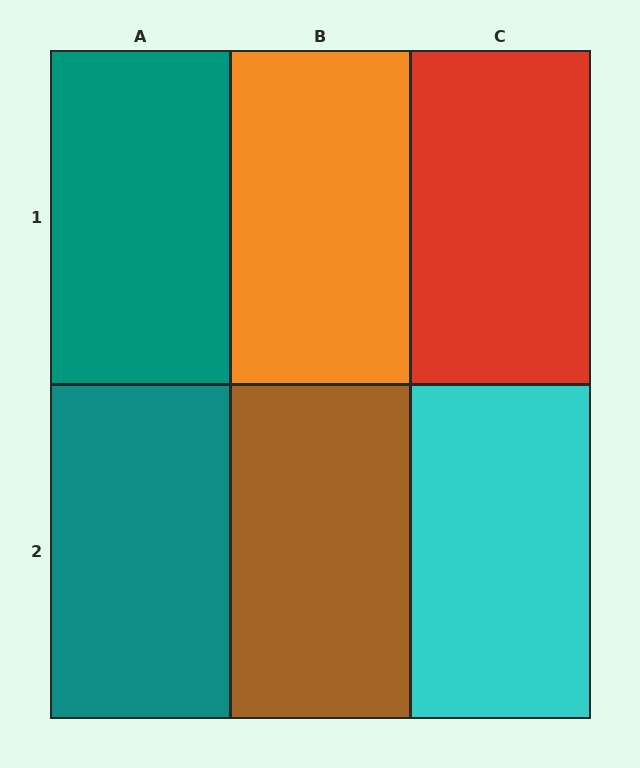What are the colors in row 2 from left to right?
Teal, brown, cyan.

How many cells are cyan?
1 cell is cyan.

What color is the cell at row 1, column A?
Teal.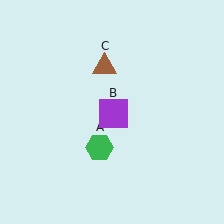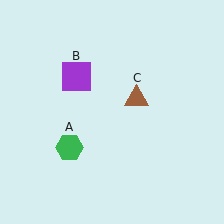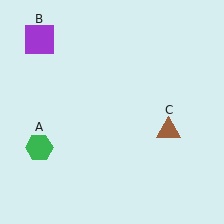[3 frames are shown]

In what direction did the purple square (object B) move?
The purple square (object B) moved up and to the left.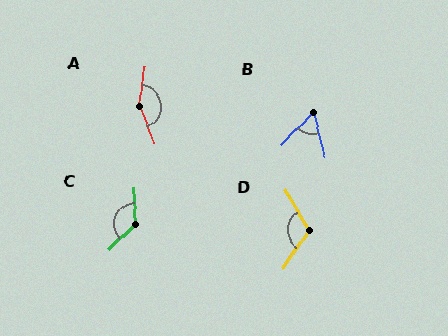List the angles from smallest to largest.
B (58°), D (114°), C (133°), A (150°).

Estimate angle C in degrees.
Approximately 133 degrees.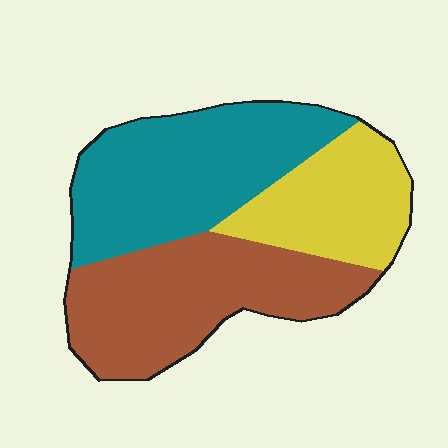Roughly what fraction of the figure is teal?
Teal covers 38% of the figure.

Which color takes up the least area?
Yellow, at roughly 25%.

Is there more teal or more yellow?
Teal.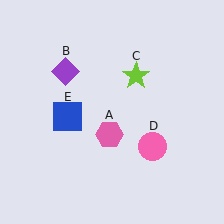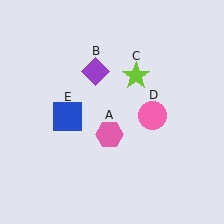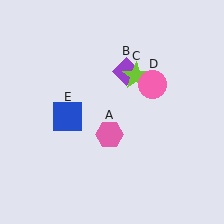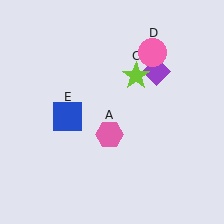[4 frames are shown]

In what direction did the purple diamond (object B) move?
The purple diamond (object B) moved right.